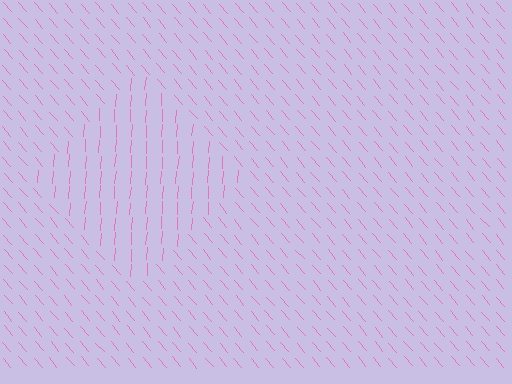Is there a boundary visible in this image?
Yes, there is a texture boundary formed by a change in line orientation.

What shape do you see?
I see a diamond.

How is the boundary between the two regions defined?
The boundary is defined purely by a change in line orientation (approximately 45 degrees difference). All lines are the same color and thickness.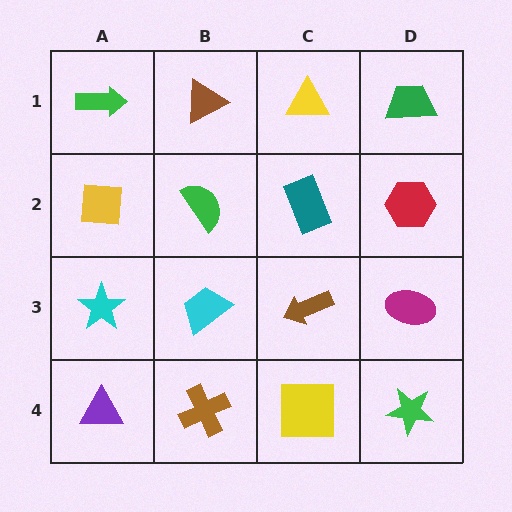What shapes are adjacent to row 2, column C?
A yellow triangle (row 1, column C), a brown arrow (row 3, column C), a green semicircle (row 2, column B), a red hexagon (row 2, column D).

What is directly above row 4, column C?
A brown arrow.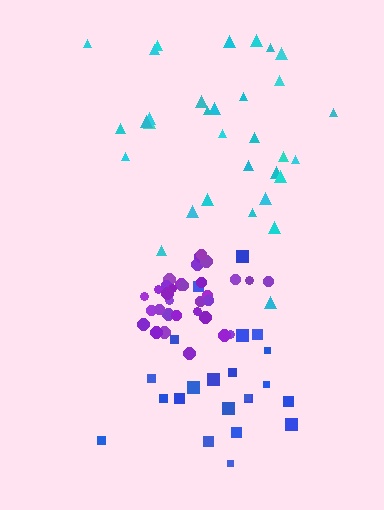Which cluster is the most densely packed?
Purple.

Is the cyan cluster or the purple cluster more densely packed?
Purple.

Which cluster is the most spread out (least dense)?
Cyan.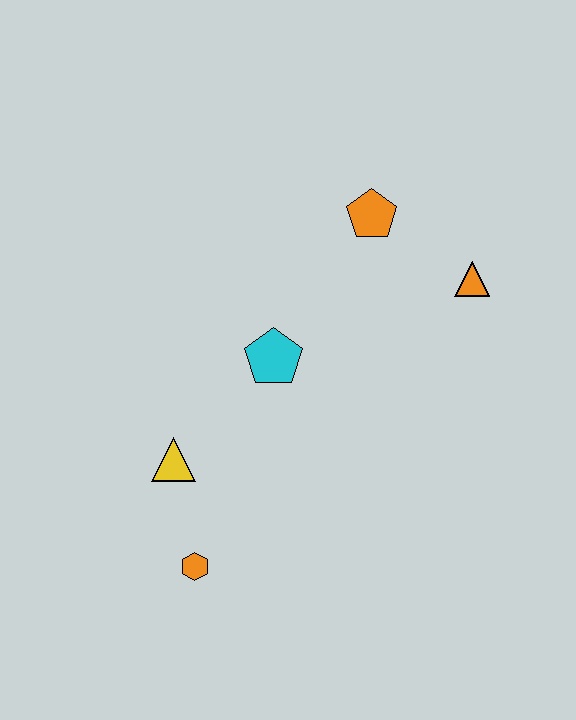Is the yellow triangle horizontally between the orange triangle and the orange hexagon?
No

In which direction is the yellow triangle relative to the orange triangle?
The yellow triangle is to the left of the orange triangle.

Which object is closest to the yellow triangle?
The orange hexagon is closest to the yellow triangle.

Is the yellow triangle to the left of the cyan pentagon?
Yes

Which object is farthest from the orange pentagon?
The orange hexagon is farthest from the orange pentagon.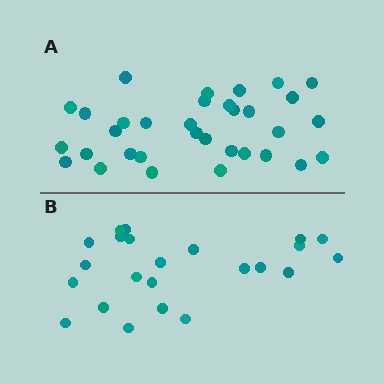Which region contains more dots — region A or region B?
Region A (the top region) has more dots.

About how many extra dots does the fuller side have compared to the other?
Region A has roughly 10 or so more dots than region B.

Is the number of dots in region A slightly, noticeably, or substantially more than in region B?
Region A has noticeably more, but not dramatically so. The ratio is roughly 1.4 to 1.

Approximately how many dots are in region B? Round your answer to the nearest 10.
About 20 dots. (The exact count is 23, which rounds to 20.)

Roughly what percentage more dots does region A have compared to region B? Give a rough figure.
About 45% more.